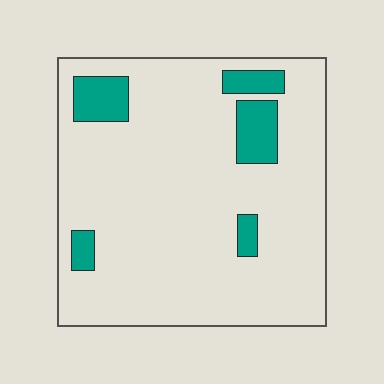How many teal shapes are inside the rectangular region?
5.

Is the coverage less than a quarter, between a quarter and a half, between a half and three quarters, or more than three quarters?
Less than a quarter.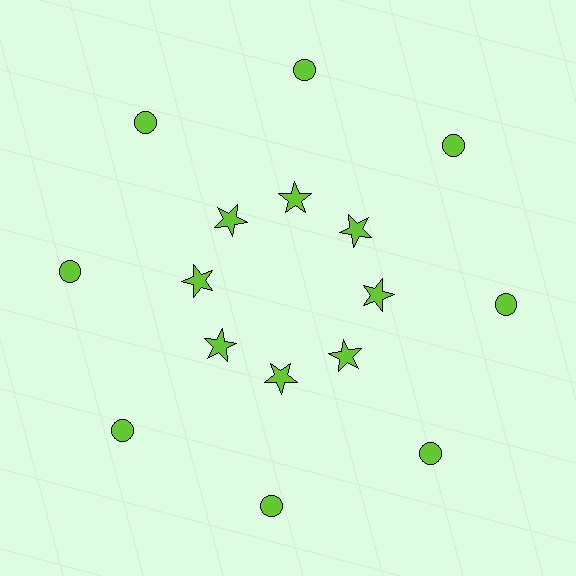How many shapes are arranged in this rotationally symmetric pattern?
There are 16 shapes, arranged in 8 groups of 2.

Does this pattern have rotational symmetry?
Yes, this pattern has 8-fold rotational symmetry. It looks the same after rotating 45 degrees around the center.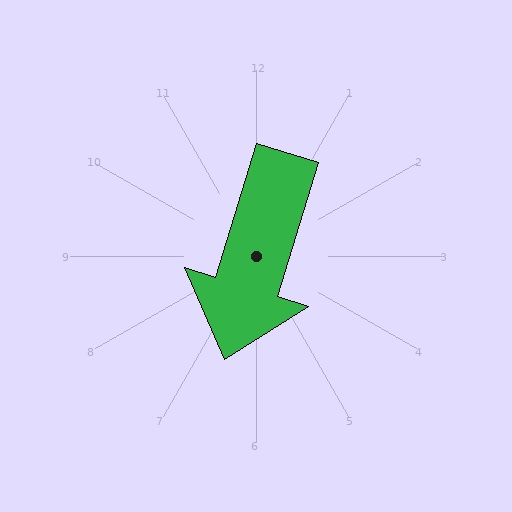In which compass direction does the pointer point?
South.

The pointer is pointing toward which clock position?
Roughly 7 o'clock.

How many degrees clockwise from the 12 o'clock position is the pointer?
Approximately 197 degrees.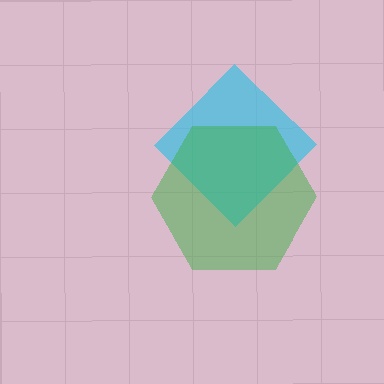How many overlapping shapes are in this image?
There are 2 overlapping shapes in the image.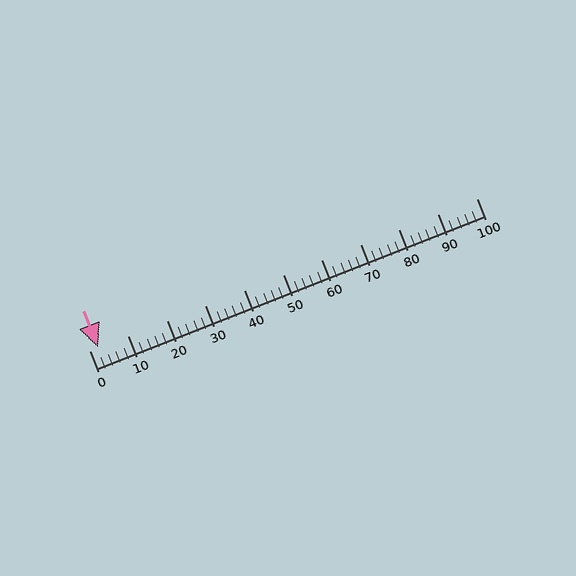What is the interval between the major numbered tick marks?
The major tick marks are spaced 10 units apart.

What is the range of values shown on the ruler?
The ruler shows values from 0 to 100.